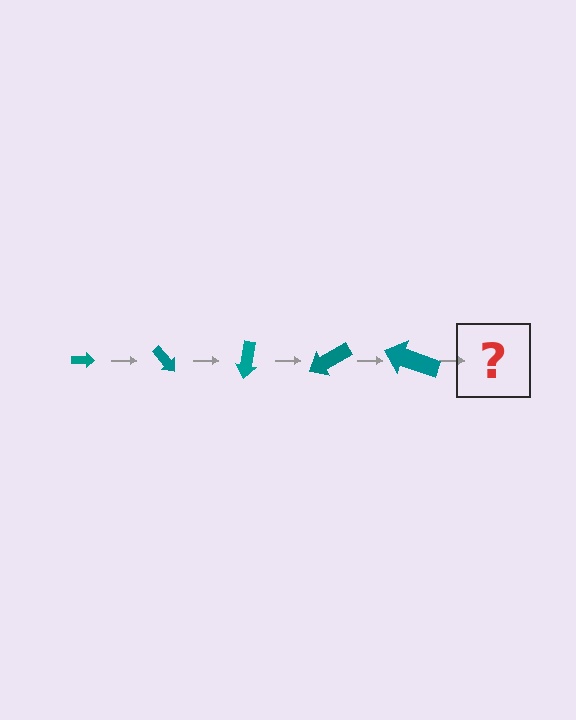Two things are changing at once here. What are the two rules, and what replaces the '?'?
The two rules are that the arrow grows larger each step and it rotates 50 degrees each step. The '?' should be an arrow, larger than the previous one and rotated 250 degrees from the start.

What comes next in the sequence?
The next element should be an arrow, larger than the previous one and rotated 250 degrees from the start.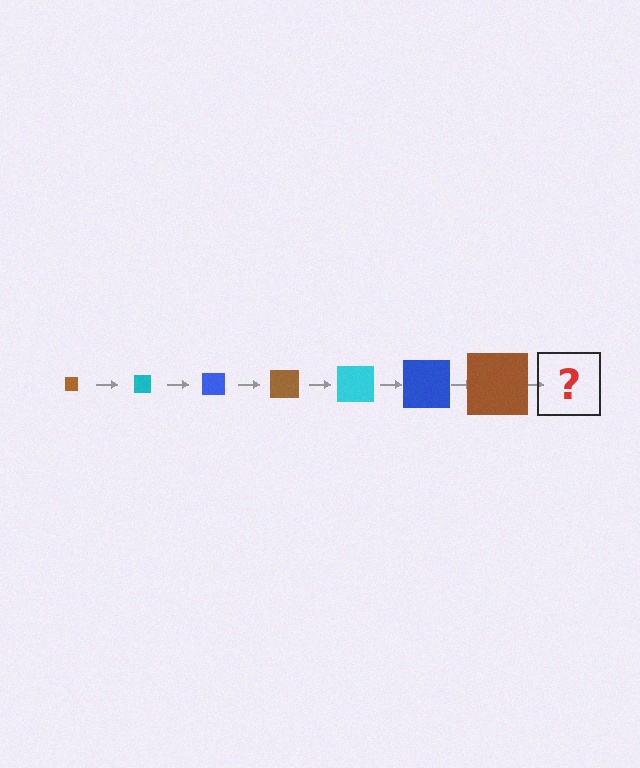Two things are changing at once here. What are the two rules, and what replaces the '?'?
The two rules are that the square grows larger each step and the color cycles through brown, cyan, and blue. The '?' should be a cyan square, larger than the previous one.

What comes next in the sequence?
The next element should be a cyan square, larger than the previous one.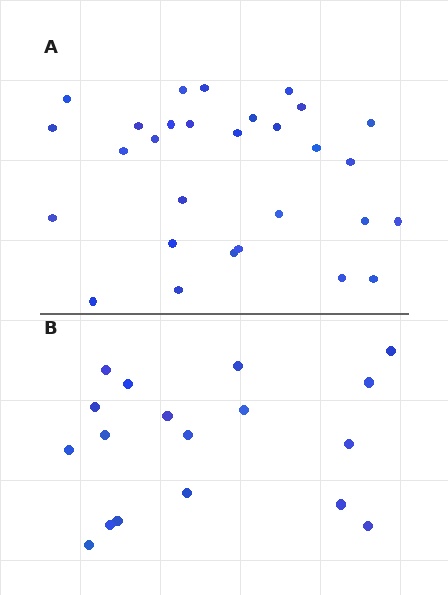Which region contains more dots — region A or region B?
Region A (the top region) has more dots.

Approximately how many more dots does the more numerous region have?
Region A has roughly 12 or so more dots than region B.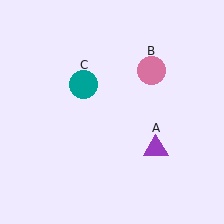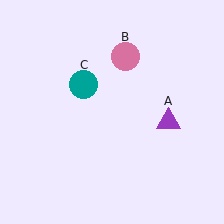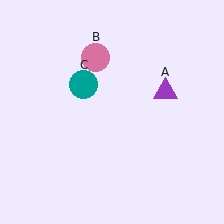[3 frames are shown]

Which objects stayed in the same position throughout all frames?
Teal circle (object C) remained stationary.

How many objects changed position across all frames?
2 objects changed position: purple triangle (object A), pink circle (object B).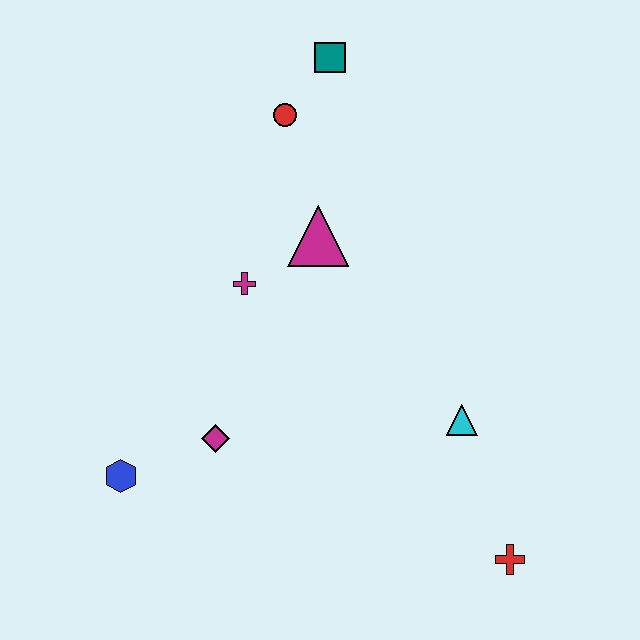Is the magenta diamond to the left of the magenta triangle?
Yes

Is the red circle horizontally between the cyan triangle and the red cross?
No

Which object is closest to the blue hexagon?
The magenta diamond is closest to the blue hexagon.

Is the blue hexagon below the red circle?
Yes